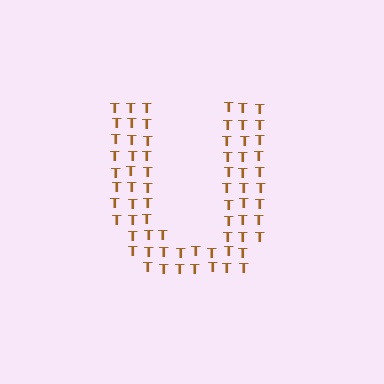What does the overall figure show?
The overall figure shows the letter U.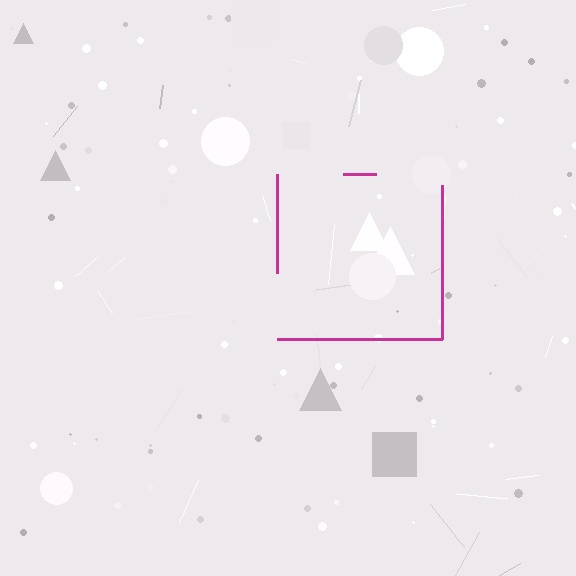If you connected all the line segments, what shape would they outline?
They would outline a square.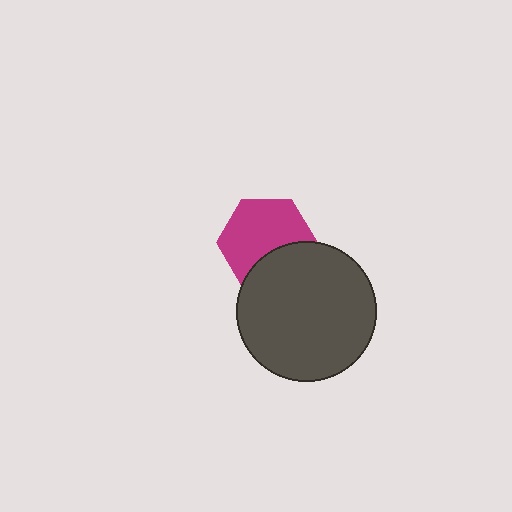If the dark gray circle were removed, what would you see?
You would see the complete magenta hexagon.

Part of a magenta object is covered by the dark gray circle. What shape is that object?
It is a hexagon.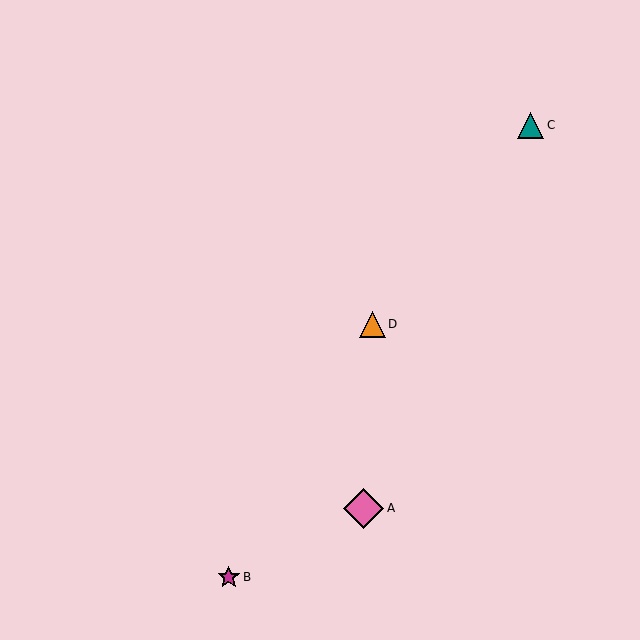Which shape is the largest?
The pink diamond (labeled A) is the largest.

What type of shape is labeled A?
Shape A is a pink diamond.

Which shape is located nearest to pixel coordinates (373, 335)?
The orange triangle (labeled D) at (372, 324) is nearest to that location.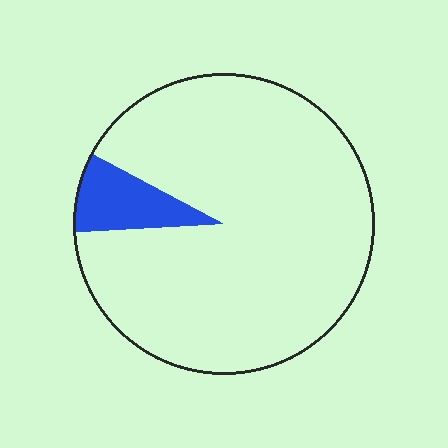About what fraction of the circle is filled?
About one tenth (1/10).